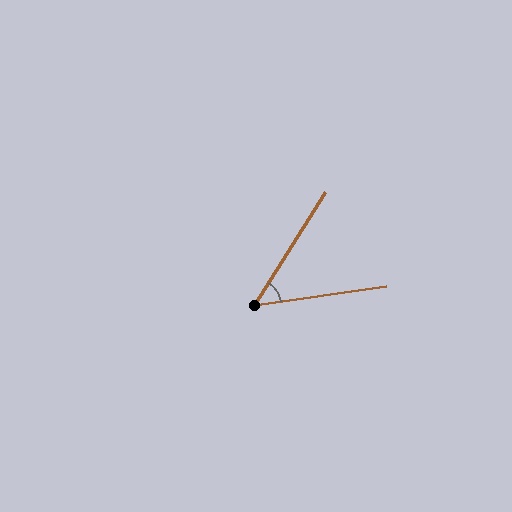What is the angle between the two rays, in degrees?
Approximately 50 degrees.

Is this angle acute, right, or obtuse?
It is acute.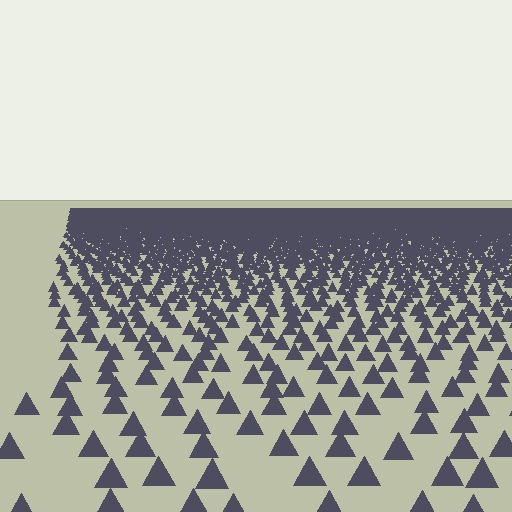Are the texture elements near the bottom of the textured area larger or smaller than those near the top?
Larger. Near the bottom, elements are closer to the viewer and appear at a bigger on-screen size.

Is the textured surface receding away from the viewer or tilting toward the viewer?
The surface is receding away from the viewer. Texture elements get smaller and denser toward the top.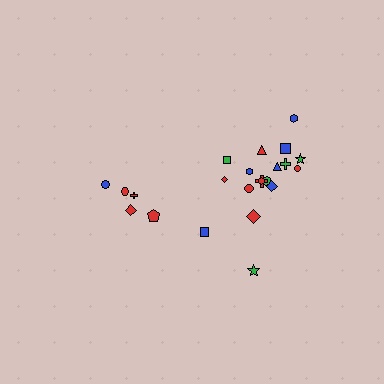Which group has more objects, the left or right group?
The right group.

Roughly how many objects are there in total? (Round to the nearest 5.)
Roughly 25 objects in total.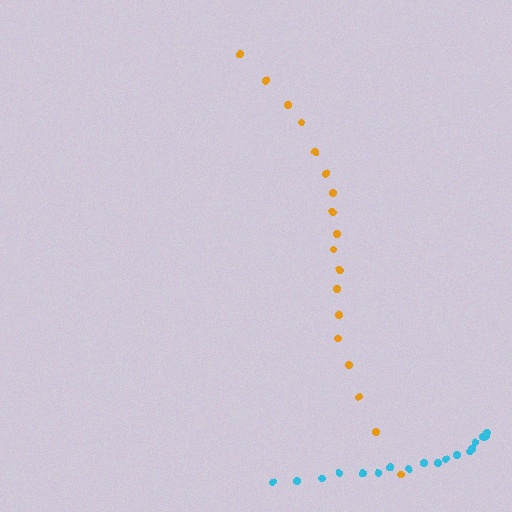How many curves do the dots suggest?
There are 2 distinct paths.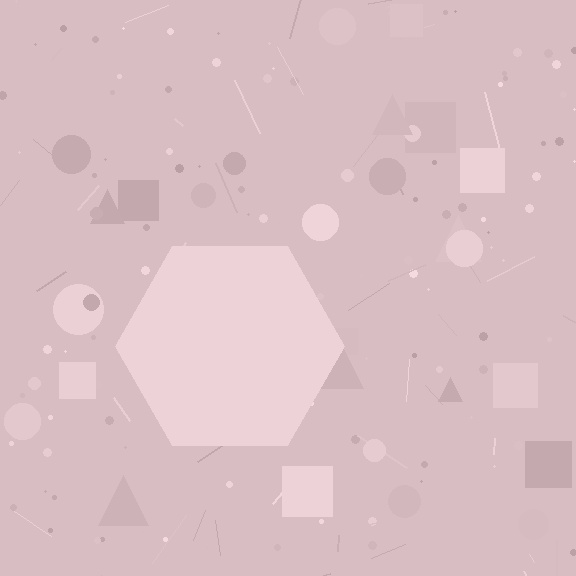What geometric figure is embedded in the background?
A hexagon is embedded in the background.